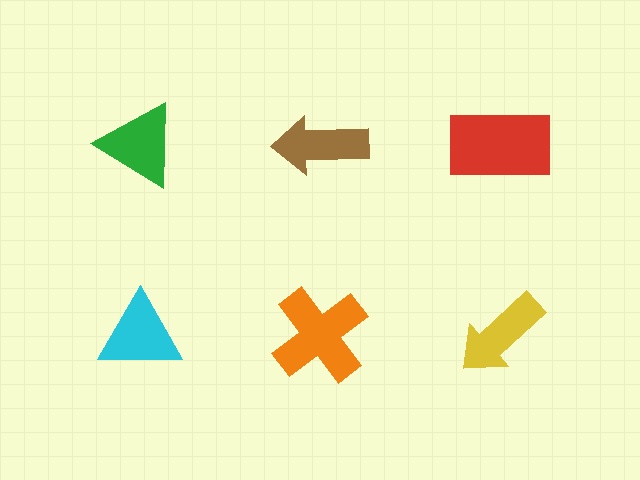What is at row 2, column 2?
An orange cross.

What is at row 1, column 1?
A green triangle.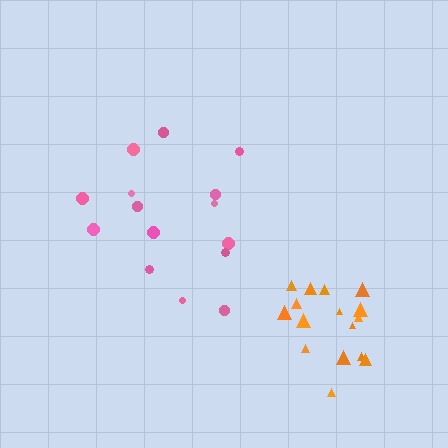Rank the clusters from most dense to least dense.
orange, pink.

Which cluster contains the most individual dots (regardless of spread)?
Orange (16).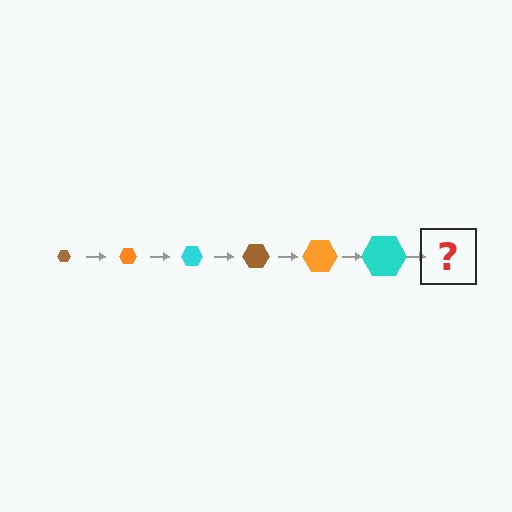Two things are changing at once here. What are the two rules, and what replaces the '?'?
The two rules are that the hexagon grows larger each step and the color cycles through brown, orange, and cyan. The '?' should be a brown hexagon, larger than the previous one.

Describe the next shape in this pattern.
It should be a brown hexagon, larger than the previous one.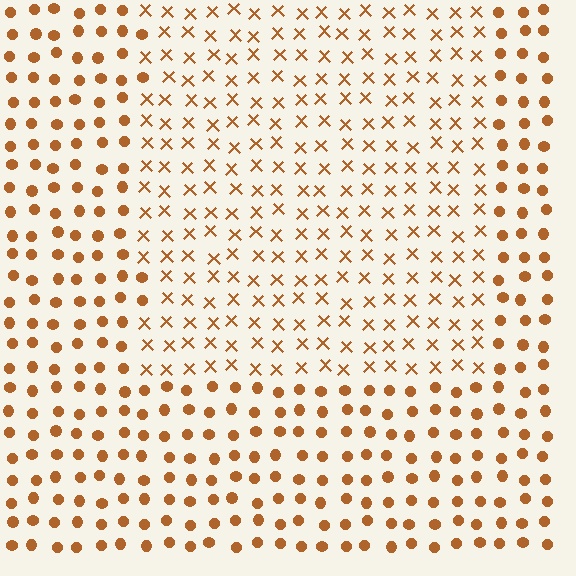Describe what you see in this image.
The image is filled with small brown elements arranged in a uniform grid. A rectangle-shaped region contains X marks, while the surrounding area contains circles. The boundary is defined purely by the change in element shape.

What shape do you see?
I see a rectangle.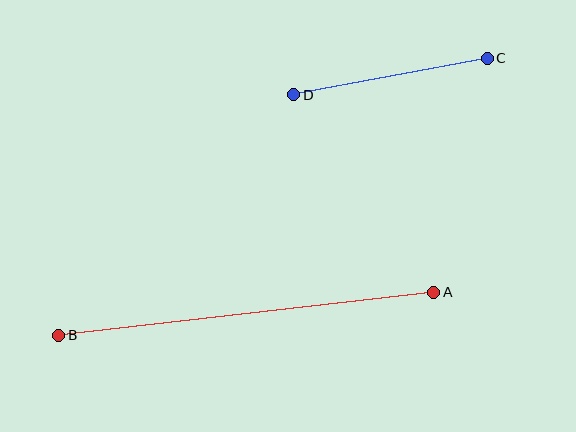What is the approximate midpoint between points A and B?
The midpoint is at approximately (246, 314) pixels.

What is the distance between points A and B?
The distance is approximately 378 pixels.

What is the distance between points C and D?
The distance is approximately 197 pixels.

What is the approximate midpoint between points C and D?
The midpoint is at approximately (391, 76) pixels.